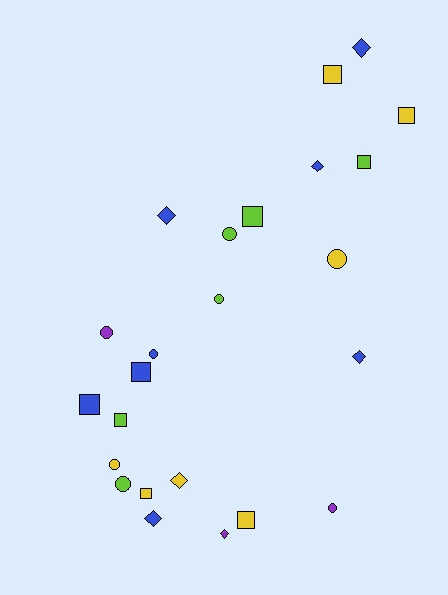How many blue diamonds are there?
There are 5 blue diamonds.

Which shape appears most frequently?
Square, with 9 objects.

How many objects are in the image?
There are 24 objects.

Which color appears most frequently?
Blue, with 8 objects.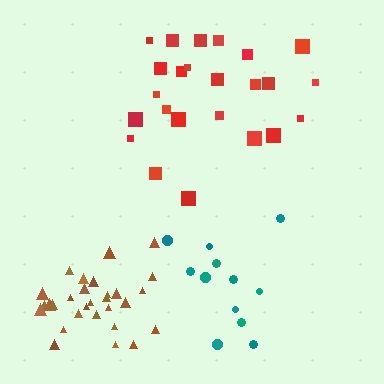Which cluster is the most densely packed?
Brown.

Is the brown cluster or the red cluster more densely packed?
Brown.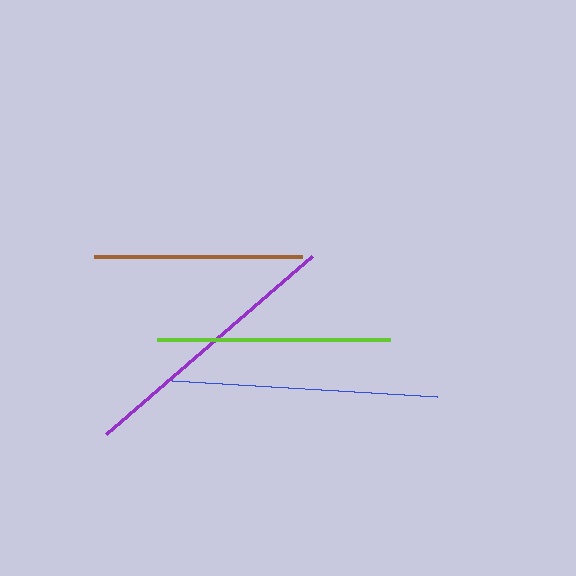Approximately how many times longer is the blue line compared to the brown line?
The blue line is approximately 1.3 times the length of the brown line.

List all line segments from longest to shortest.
From longest to shortest: purple, blue, lime, brown.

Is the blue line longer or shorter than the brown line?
The blue line is longer than the brown line.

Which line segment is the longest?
The purple line is the longest at approximately 272 pixels.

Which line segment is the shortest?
The brown line is the shortest at approximately 208 pixels.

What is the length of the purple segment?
The purple segment is approximately 272 pixels long.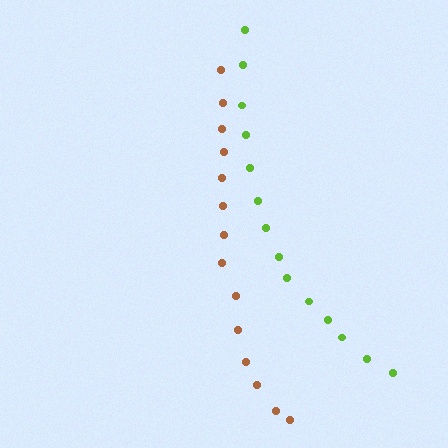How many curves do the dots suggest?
There are 2 distinct paths.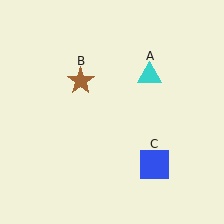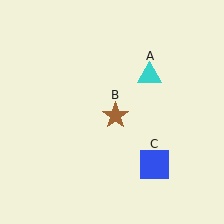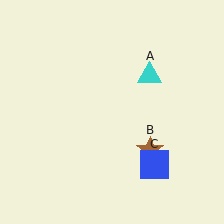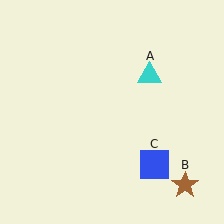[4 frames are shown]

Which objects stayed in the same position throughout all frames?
Cyan triangle (object A) and blue square (object C) remained stationary.